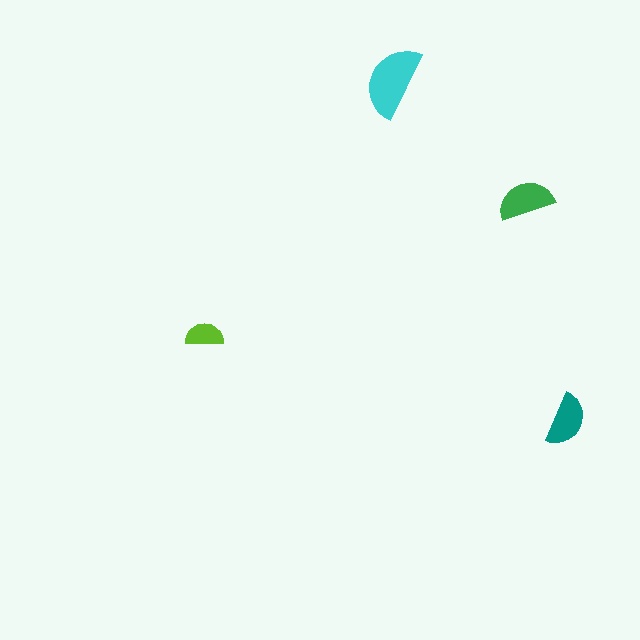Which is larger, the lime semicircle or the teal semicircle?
The teal one.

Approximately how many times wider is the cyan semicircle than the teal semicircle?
About 1.5 times wider.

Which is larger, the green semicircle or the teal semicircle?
The green one.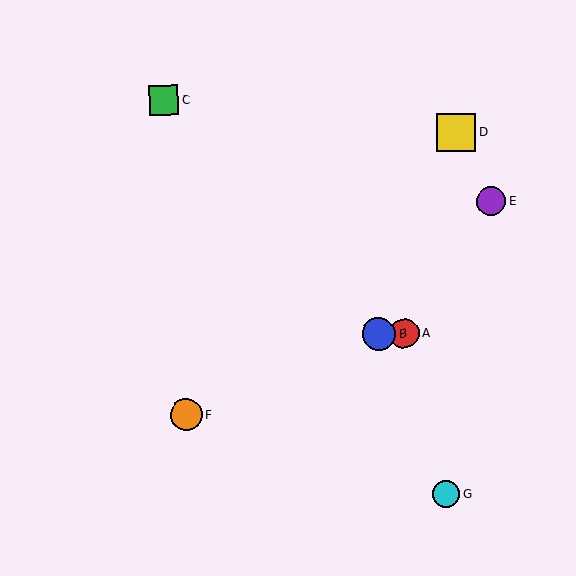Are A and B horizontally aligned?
Yes, both are at y≈333.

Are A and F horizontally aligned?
No, A is at y≈333 and F is at y≈415.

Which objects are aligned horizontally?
Objects A, B are aligned horizontally.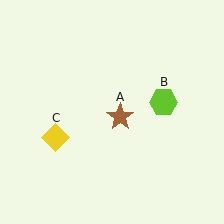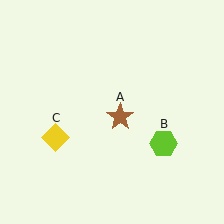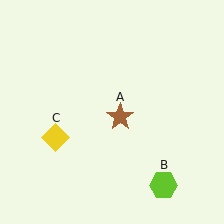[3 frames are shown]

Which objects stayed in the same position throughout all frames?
Brown star (object A) and yellow diamond (object C) remained stationary.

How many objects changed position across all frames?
1 object changed position: lime hexagon (object B).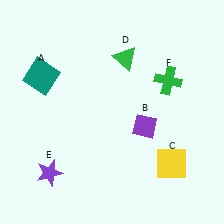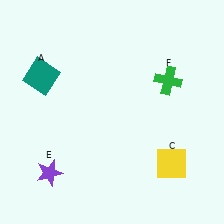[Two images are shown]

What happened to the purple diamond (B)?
The purple diamond (B) was removed in Image 2. It was in the bottom-right area of Image 1.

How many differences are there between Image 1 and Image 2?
There are 2 differences between the two images.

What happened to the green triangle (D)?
The green triangle (D) was removed in Image 2. It was in the top-right area of Image 1.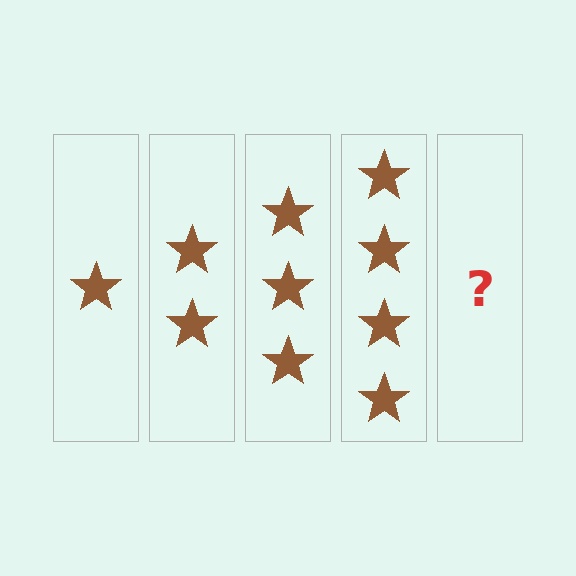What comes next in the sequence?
The next element should be 5 stars.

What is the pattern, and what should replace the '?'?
The pattern is that each step adds one more star. The '?' should be 5 stars.